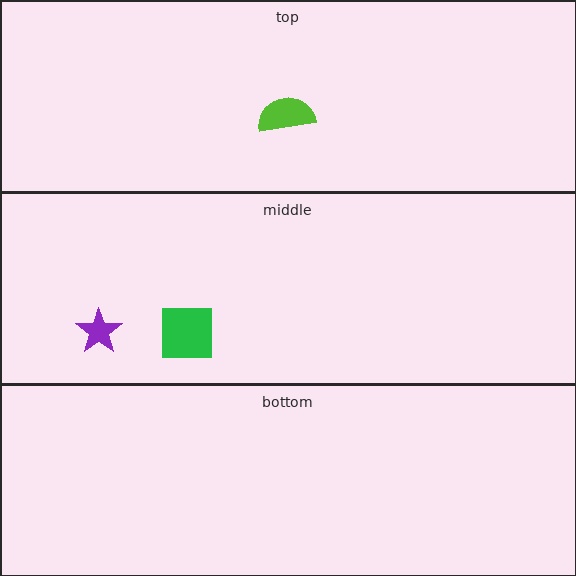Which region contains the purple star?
The middle region.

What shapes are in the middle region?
The purple star, the green square.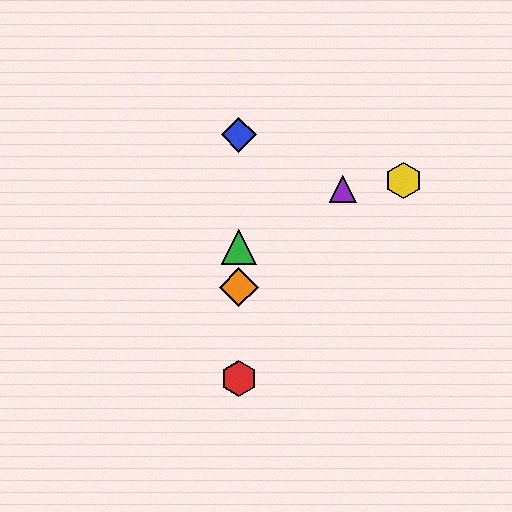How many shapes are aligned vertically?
4 shapes (the red hexagon, the blue diamond, the green triangle, the orange diamond) are aligned vertically.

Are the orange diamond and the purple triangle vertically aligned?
No, the orange diamond is at x≈239 and the purple triangle is at x≈343.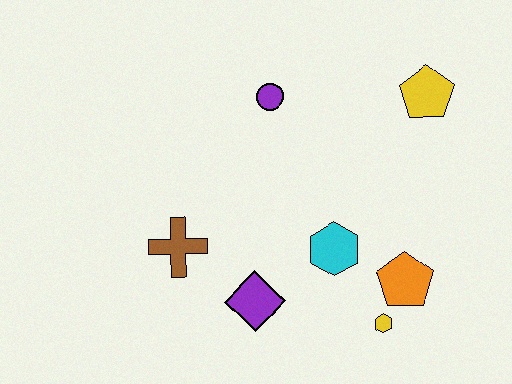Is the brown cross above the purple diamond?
Yes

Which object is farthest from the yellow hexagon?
The purple circle is farthest from the yellow hexagon.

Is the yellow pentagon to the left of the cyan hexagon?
No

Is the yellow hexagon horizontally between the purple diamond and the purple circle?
No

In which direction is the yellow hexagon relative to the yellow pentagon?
The yellow hexagon is below the yellow pentagon.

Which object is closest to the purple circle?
The yellow pentagon is closest to the purple circle.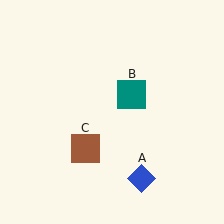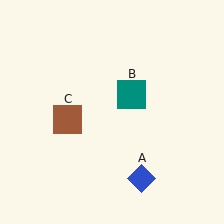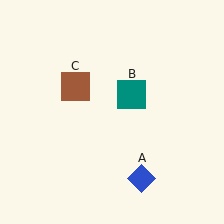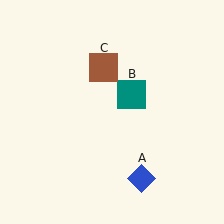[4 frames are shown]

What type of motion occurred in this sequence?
The brown square (object C) rotated clockwise around the center of the scene.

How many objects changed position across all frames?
1 object changed position: brown square (object C).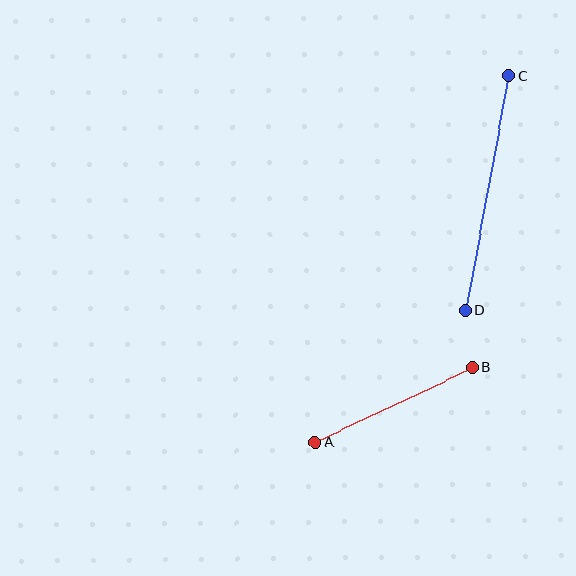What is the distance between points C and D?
The distance is approximately 239 pixels.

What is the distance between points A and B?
The distance is approximately 174 pixels.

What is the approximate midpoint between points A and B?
The midpoint is at approximately (394, 405) pixels.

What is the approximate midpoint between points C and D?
The midpoint is at approximately (487, 193) pixels.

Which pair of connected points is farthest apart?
Points C and D are farthest apart.